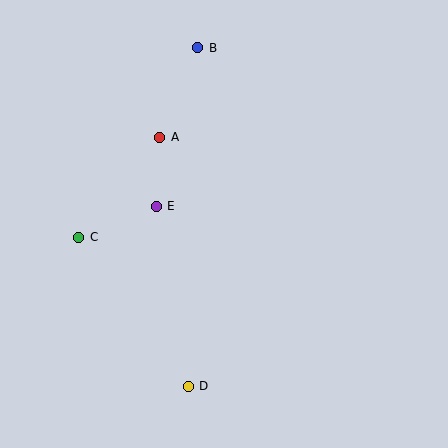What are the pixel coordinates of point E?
Point E is at (156, 206).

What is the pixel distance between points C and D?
The distance between C and D is 185 pixels.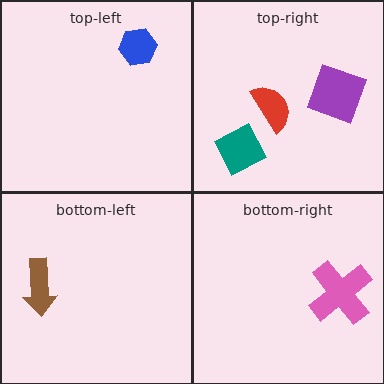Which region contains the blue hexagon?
The top-left region.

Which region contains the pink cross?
The bottom-right region.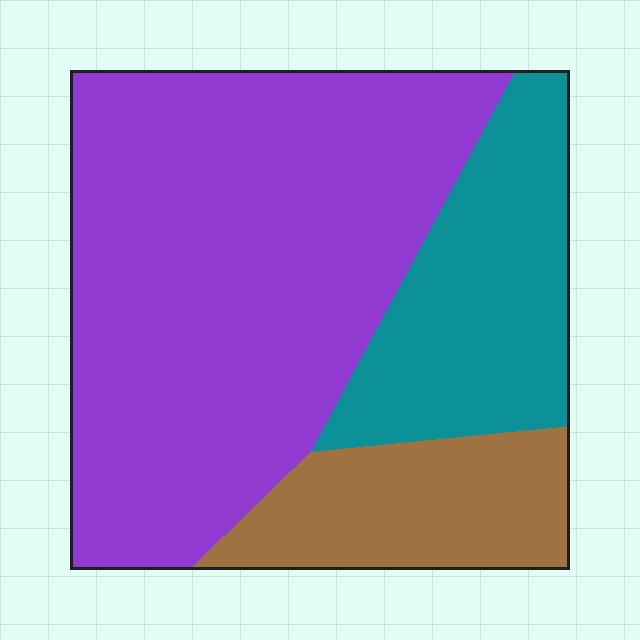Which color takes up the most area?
Purple, at roughly 60%.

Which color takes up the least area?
Brown, at roughly 15%.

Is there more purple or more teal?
Purple.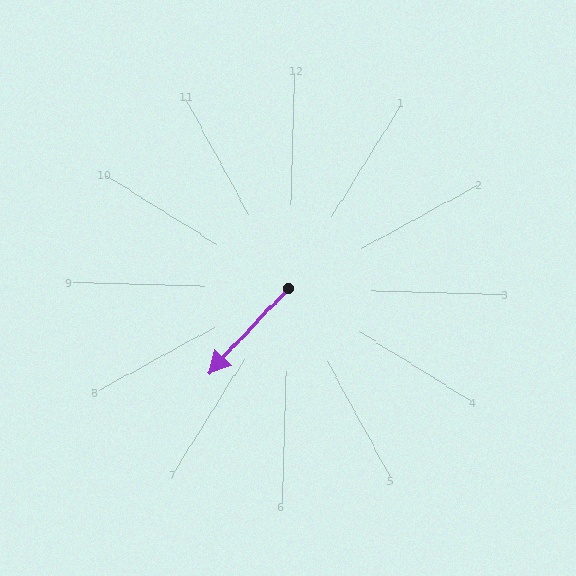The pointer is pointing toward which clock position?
Roughly 7 o'clock.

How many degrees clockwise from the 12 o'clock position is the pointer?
Approximately 221 degrees.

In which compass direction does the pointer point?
Southwest.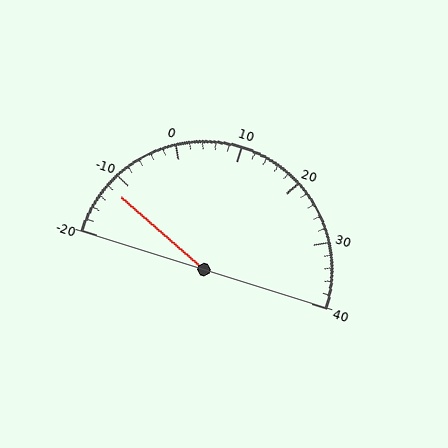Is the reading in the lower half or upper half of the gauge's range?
The reading is in the lower half of the range (-20 to 40).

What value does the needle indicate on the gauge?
The needle indicates approximately -12.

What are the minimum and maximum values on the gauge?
The gauge ranges from -20 to 40.